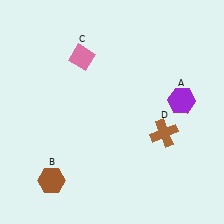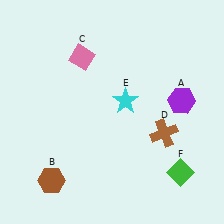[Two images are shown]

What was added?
A cyan star (E), a green diamond (F) were added in Image 2.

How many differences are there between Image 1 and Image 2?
There are 2 differences between the two images.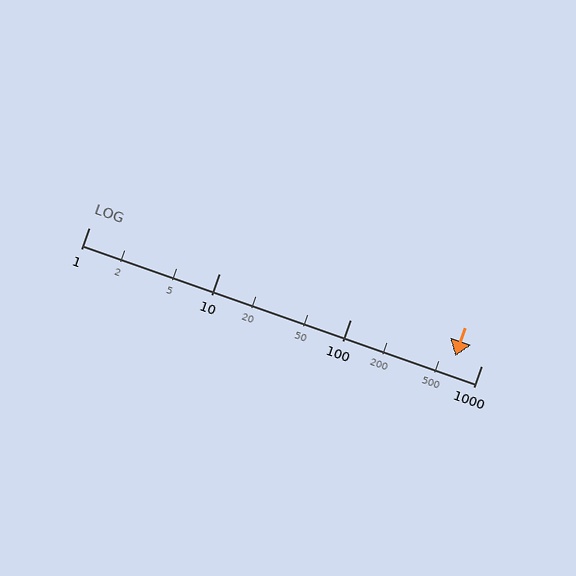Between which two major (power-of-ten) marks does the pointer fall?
The pointer is between 100 and 1000.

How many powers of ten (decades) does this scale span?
The scale spans 3 decades, from 1 to 1000.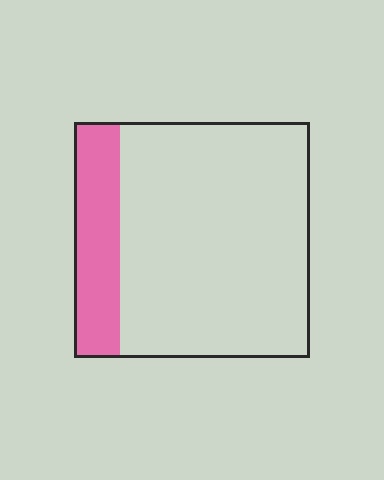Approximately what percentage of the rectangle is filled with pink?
Approximately 20%.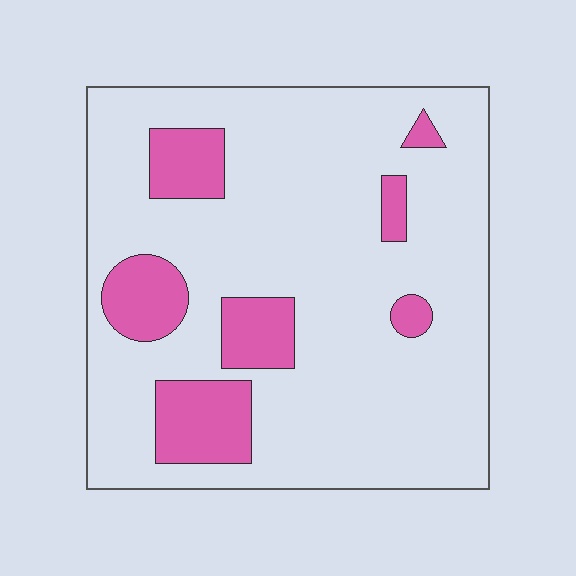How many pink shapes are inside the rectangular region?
7.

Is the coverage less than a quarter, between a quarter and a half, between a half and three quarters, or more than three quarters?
Less than a quarter.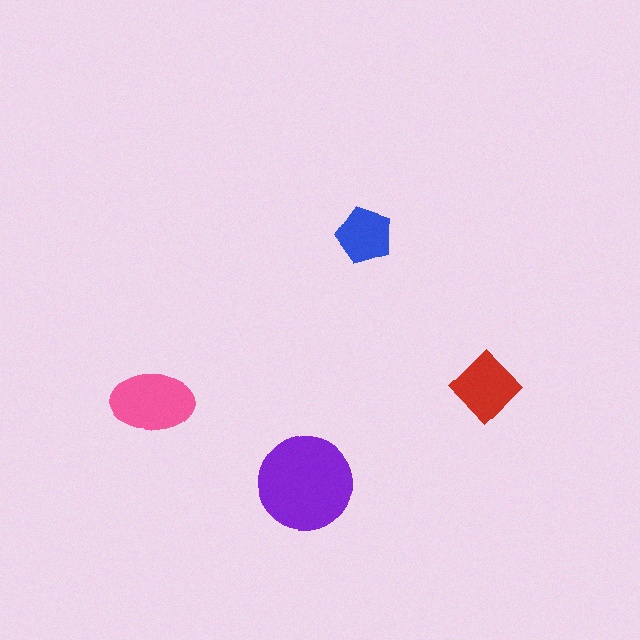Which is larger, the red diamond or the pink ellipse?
The pink ellipse.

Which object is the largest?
The purple circle.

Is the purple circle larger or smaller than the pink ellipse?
Larger.